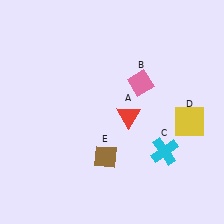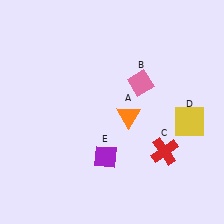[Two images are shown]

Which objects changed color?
A changed from red to orange. C changed from cyan to red. E changed from brown to purple.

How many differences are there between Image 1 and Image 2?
There are 3 differences between the two images.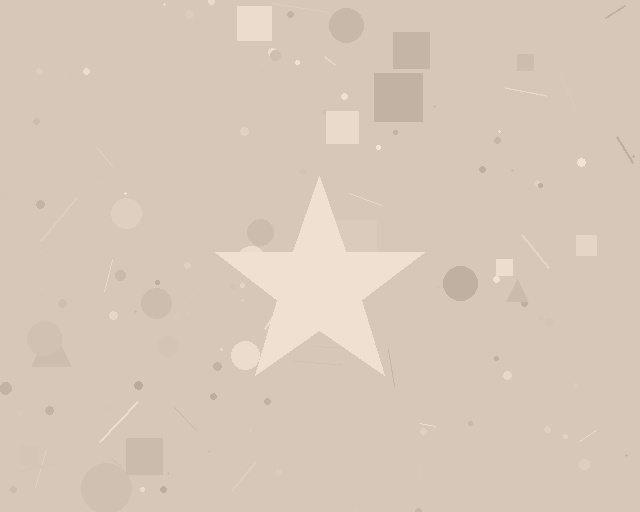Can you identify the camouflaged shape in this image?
The camouflaged shape is a star.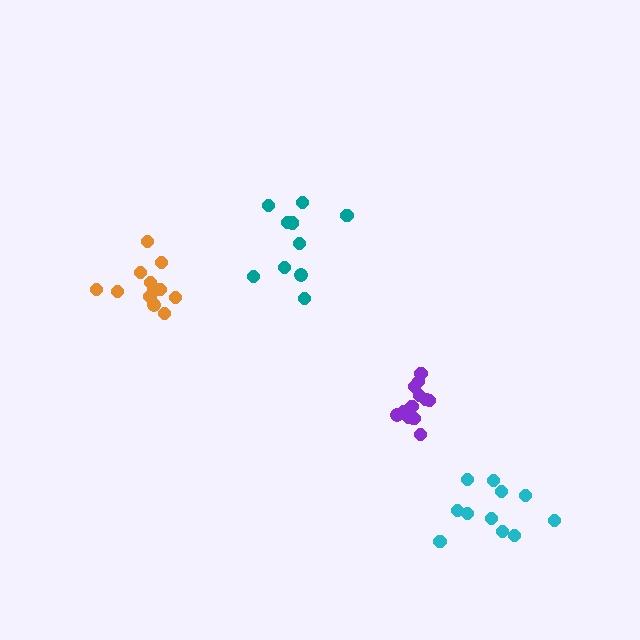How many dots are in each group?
Group 1: 11 dots, Group 2: 12 dots, Group 3: 12 dots, Group 4: 10 dots (45 total).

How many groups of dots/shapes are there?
There are 4 groups.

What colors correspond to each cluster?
The clusters are colored: cyan, orange, purple, teal.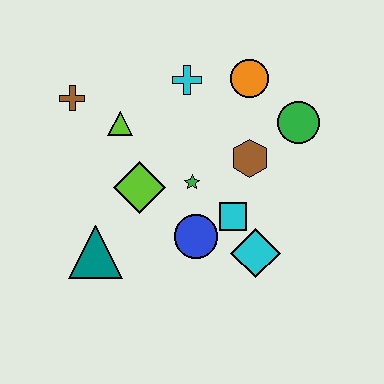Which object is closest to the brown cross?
The lime triangle is closest to the brown cross.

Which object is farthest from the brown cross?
The cyan diamond is farthest from the brown cross.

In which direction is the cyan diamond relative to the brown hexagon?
The cyan diamond is below the brown hexagon.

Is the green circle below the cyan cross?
Yes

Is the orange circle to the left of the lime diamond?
No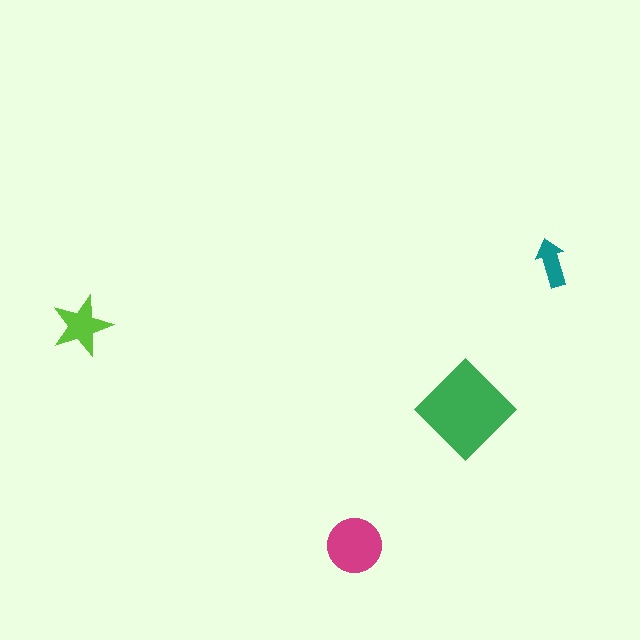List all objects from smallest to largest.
The teal arrow, the lime star, the magenta circle, the green diamond.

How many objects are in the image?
There are 4 objects in the image.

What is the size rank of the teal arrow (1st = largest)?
4th.